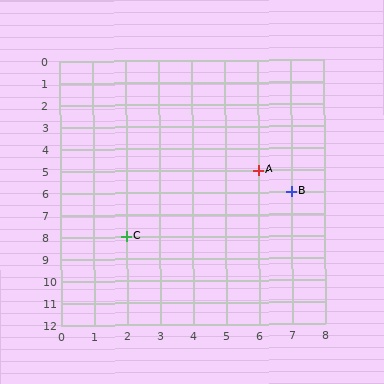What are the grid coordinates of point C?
Point C is at grid coordinates (2, 8).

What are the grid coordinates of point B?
Point B is at grid coordinates (7, 6).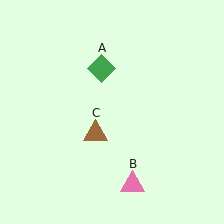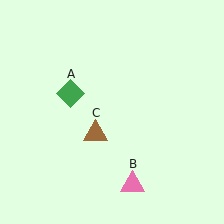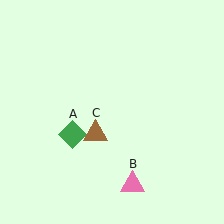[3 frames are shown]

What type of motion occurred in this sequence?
The green diamond (object A) rotated counterclockwise around the center of the scene.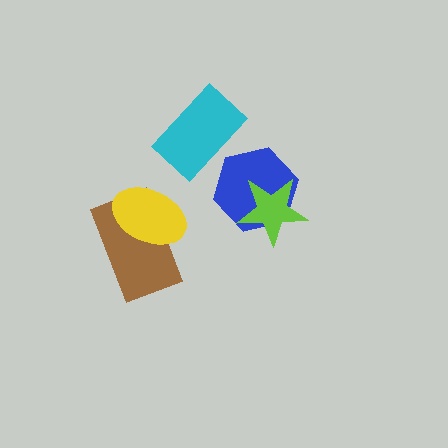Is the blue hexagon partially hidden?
Yes, it is partially covered by another shape.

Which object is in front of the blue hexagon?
The lime star is in front of the blue hexagon.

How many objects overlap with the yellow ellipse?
1 object overlaps with the yellow ellipse.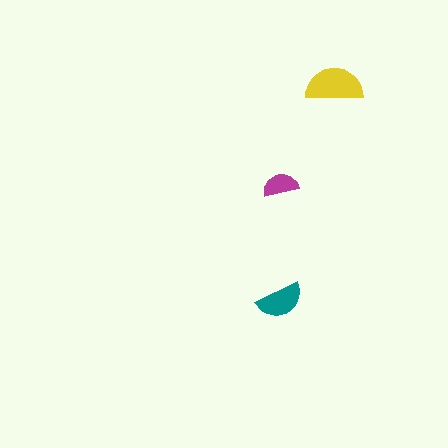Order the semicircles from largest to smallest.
the yellow one, the teal one, the magenta one.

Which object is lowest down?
The teal semicircle is bottommost.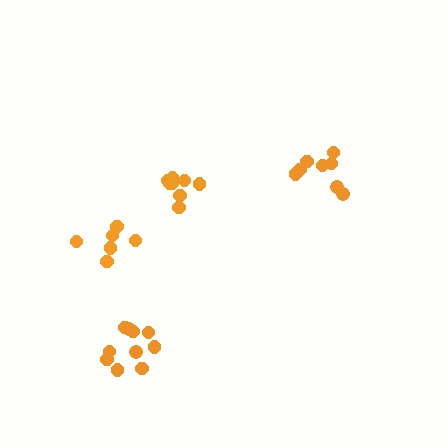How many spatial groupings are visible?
There are 4 spatial groupings.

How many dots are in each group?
Group 1: 8 dots, Group 2: 8 dots, Group 3: 10 dots, Group 4: 6 dots (32 total).